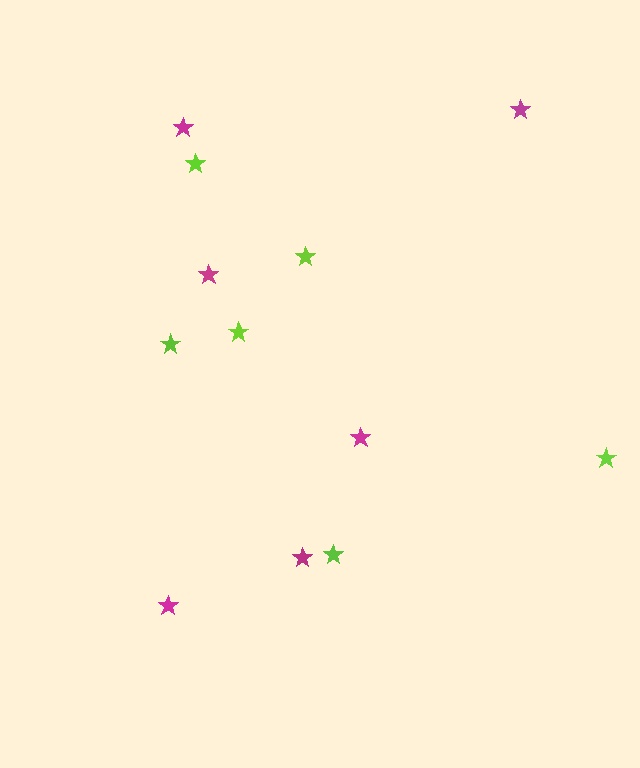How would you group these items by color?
There are 2 groups: one group of lime stars (6) and one group of magenta stars (6).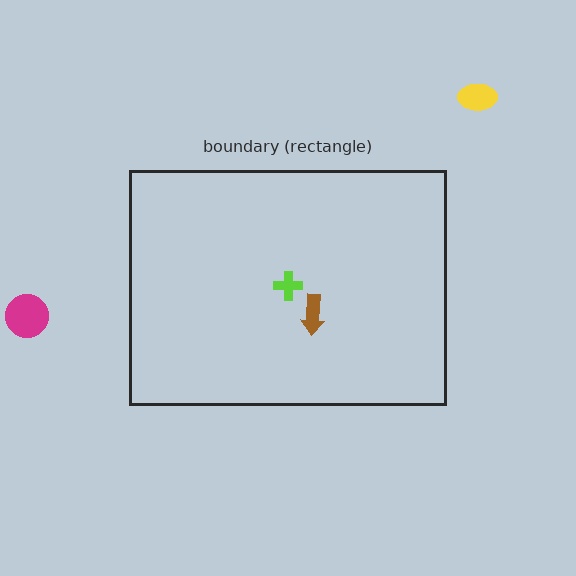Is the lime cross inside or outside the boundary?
Inside.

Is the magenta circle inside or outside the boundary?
Outside.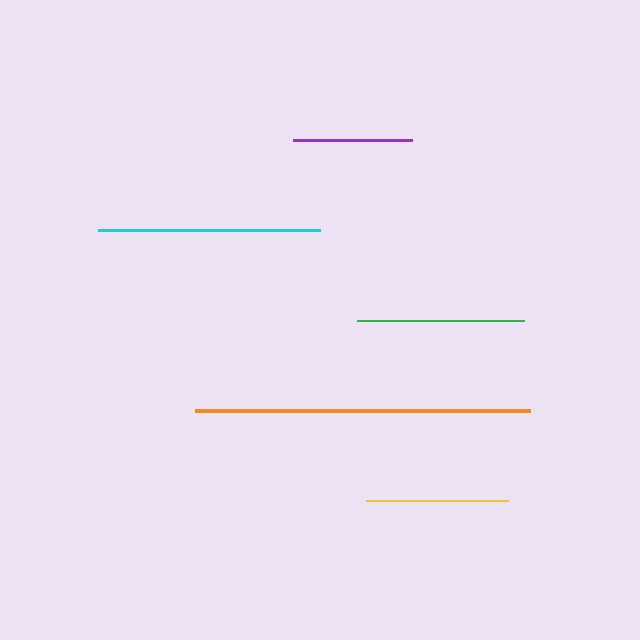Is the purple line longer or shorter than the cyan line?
The cyan line is longer than the purple line.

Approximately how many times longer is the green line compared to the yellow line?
The green line is approximately 1.2 times the length of the yellow line.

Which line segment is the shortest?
The purple line is the shortest at approximately 119 pixels.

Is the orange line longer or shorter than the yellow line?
The orange line is longer than the yellow line.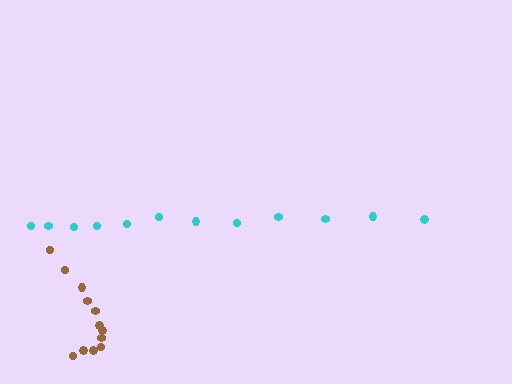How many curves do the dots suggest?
There are 2 distinct paths.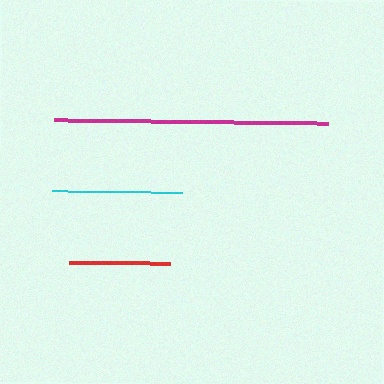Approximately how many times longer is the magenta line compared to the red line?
The magenta line is approximately 2.7 times the length of the red line.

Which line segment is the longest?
The magenta line is the longest at approximately 274 pixels.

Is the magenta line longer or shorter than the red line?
The magenta line is longer than the red line.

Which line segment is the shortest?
The red line is the shortest at approximately 101 pixels.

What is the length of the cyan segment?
The cyan segment is approximately 129 pixels long.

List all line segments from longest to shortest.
From longest to shortest: magenta, cyan, red.